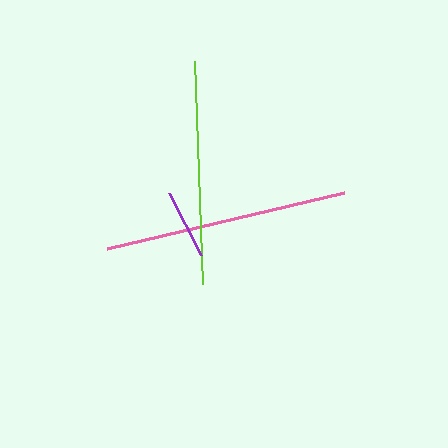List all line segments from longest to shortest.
From longest to shortest: pink, lime, purple.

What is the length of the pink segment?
The pink segment is approximately 244 pixels long.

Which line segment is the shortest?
The purple line is the shortest at approximately 71 pixels.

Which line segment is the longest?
The pink line is the longest at approximately 244 pixels.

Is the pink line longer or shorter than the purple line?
The pink line is longer than the purple line.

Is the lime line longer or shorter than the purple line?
The lime line is longer than the purple line.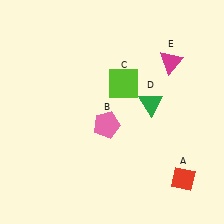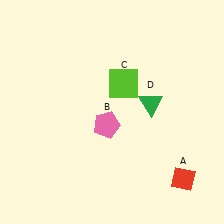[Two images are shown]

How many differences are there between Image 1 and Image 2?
There is 1 difference between the two images.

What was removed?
The magenta triangle (E) was removed in Image 2.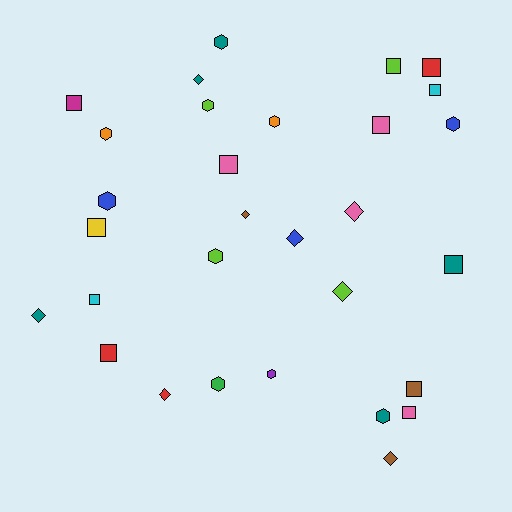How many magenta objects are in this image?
There is 1 magenta object.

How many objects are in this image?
There are 30 objects.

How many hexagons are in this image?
There are 10 hexagons.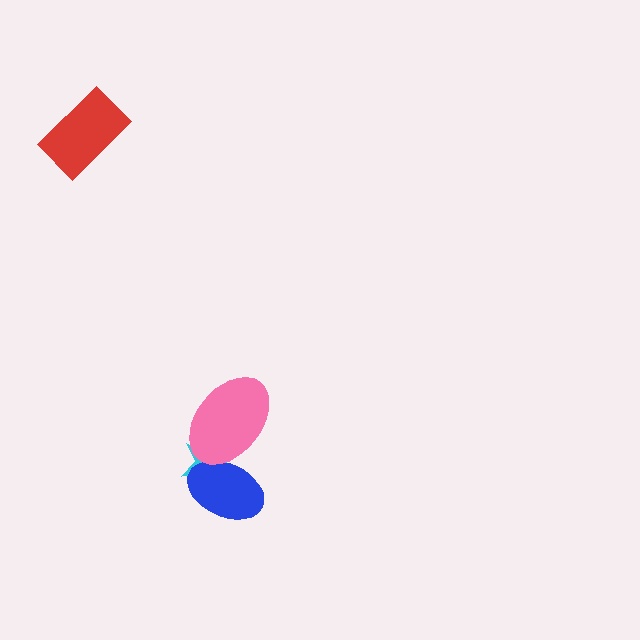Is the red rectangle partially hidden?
No, no other shape covers it.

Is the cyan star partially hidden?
Yes, it is partially covered by another shape.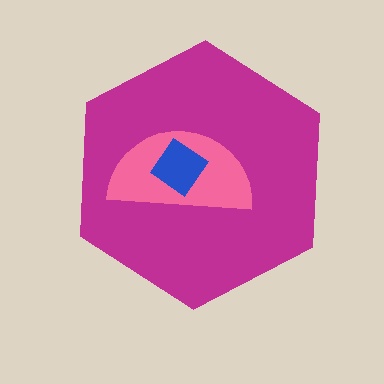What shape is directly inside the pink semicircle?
The blue diamond.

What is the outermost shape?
The magenta hexagon.